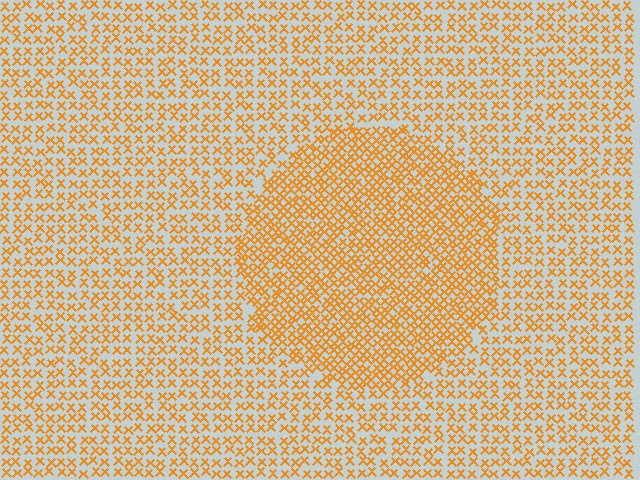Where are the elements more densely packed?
The elements are more densely packed inside the circle boundary.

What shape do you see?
I see a circle.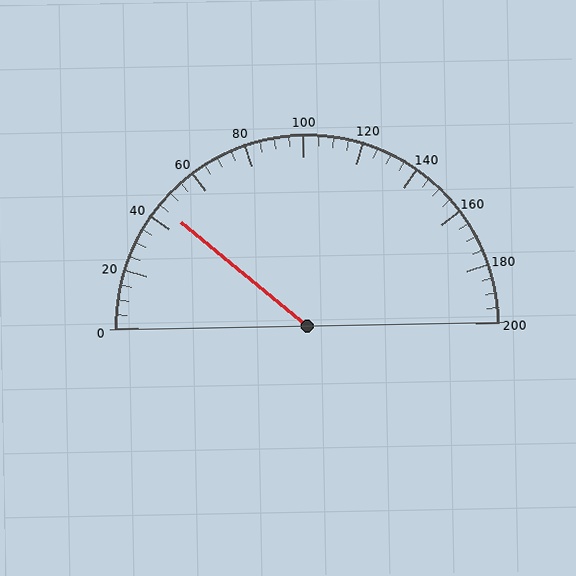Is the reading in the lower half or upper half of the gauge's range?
The reading is in the lower half of the range (0 to 200).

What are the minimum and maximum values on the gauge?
The gauge ranges from 0 to 200.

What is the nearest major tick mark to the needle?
The nearest major tick mark is 40.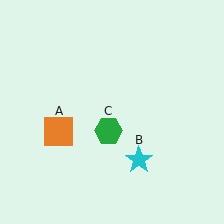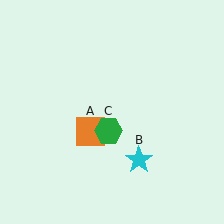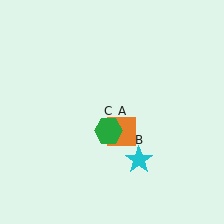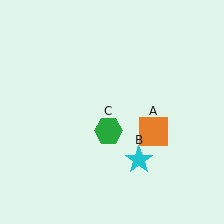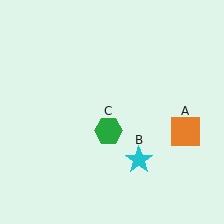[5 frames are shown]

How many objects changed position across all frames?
1 object changed position: orange square (object A).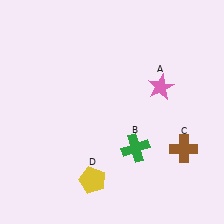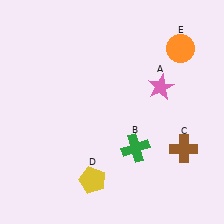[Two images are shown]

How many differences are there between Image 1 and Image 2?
There is 1 difference between the two images.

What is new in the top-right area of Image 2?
An orange circle (E) was added in the top-right area of Image 2.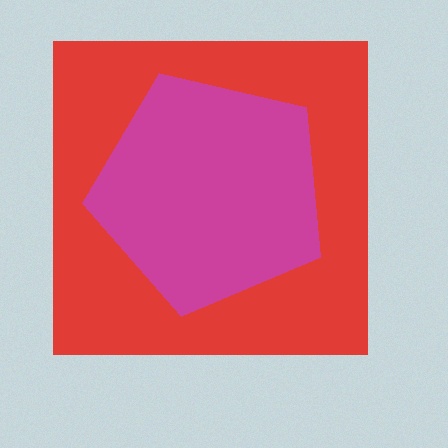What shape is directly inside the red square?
The magenta pentagon.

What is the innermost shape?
The magenta pentagon.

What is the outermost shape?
The red square.